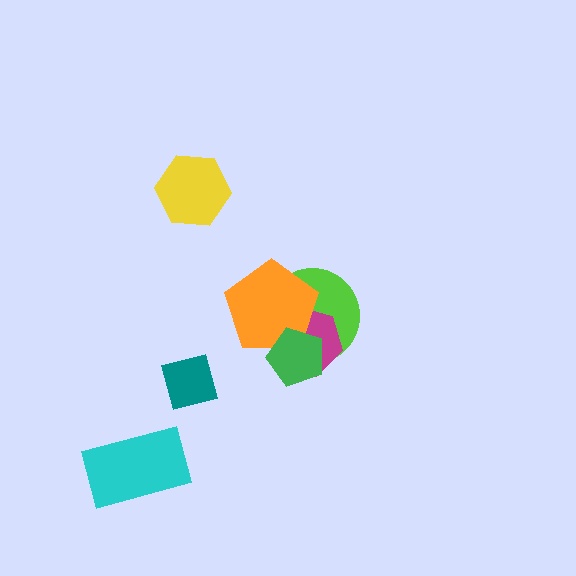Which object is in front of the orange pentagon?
The green pentagon is in front of the orange pentagon.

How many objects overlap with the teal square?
0 objects overlap with the teal square.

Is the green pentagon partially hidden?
No, no other shape covers it.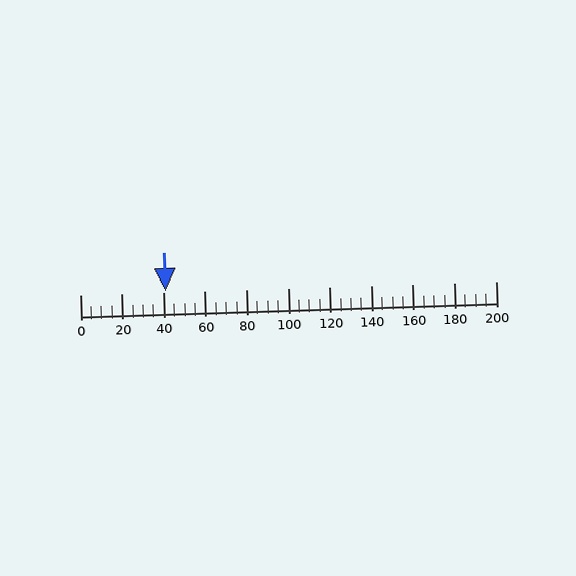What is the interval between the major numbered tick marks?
The major tick marks are spaced 20 units apart.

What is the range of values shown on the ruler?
The ruler shows values from 0 to 200.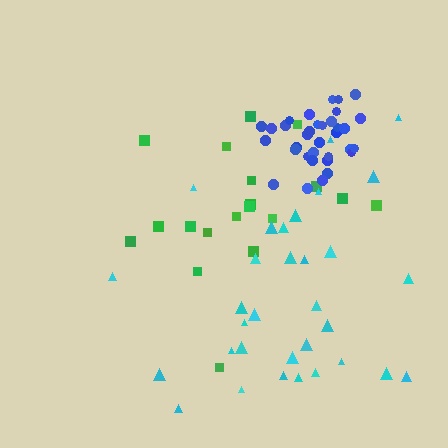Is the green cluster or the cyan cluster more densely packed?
Cyan.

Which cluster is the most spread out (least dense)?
Green.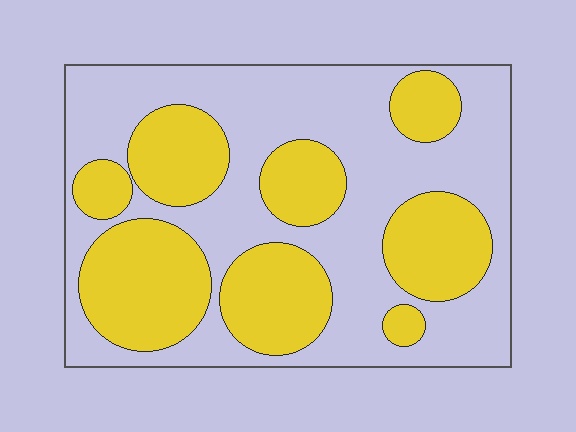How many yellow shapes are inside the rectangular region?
8.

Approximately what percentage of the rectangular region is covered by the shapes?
Approximately 40%.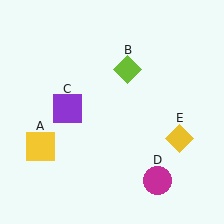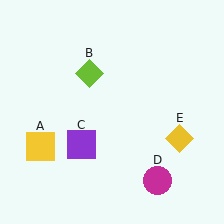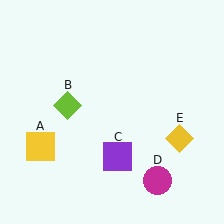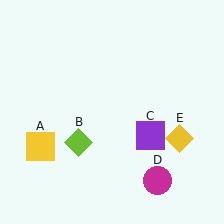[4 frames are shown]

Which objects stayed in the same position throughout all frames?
Yellow square (object A) and magenta circle (object D) and yellow diamond (object E) remained stationary.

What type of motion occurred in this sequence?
The lime diamond (object B), purple square (object C) rotated counterclockwise around the center of the scene.